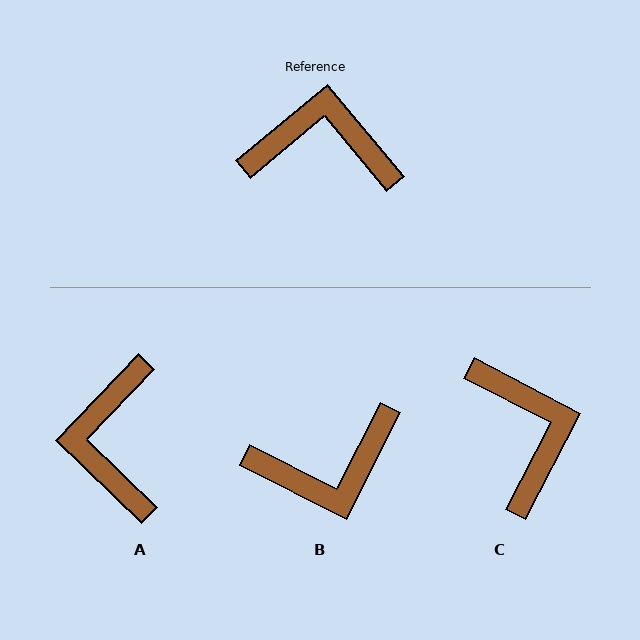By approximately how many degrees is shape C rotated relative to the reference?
Approximately 67 degrees clockwise.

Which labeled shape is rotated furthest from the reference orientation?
B, about 156 degrees away.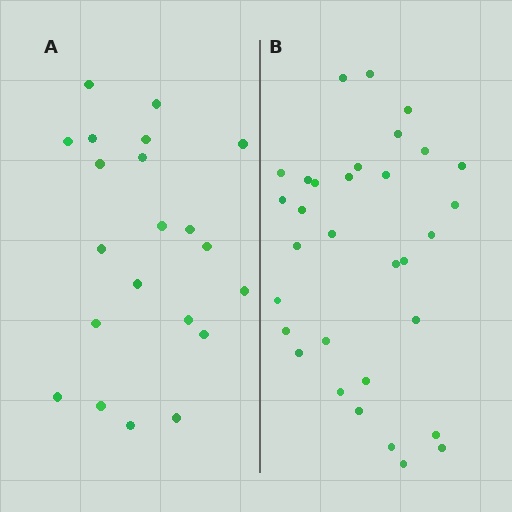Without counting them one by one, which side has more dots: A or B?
Region B (the right region) has more dots.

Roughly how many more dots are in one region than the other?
Region B has roughly 12 or so more dots than region A.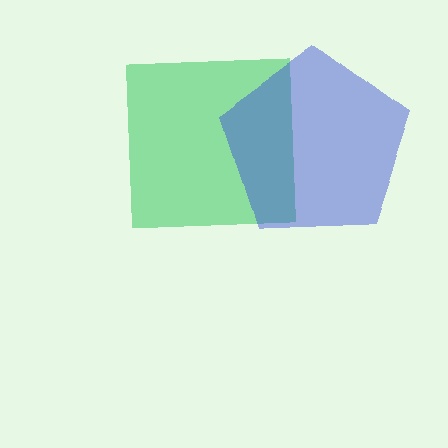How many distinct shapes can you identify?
There are 2 distinct shapes: a green square, a blue pentagon.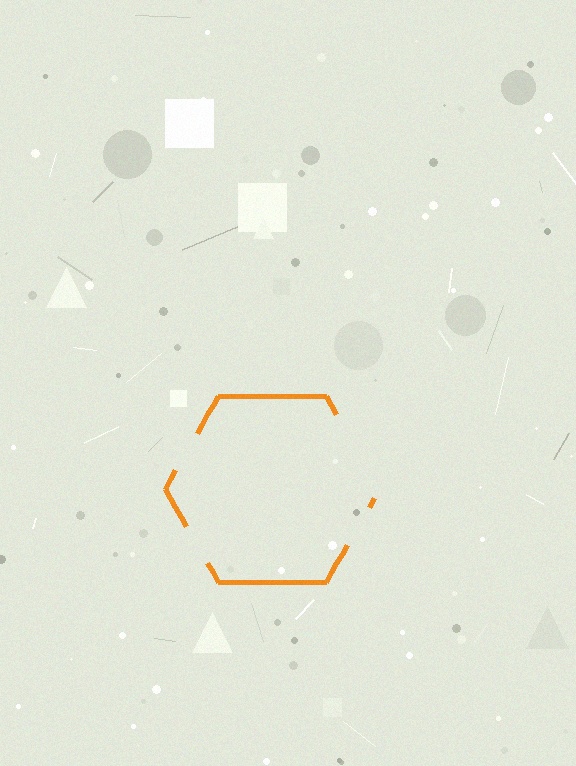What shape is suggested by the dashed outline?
The dashed outline suggests a hexagon.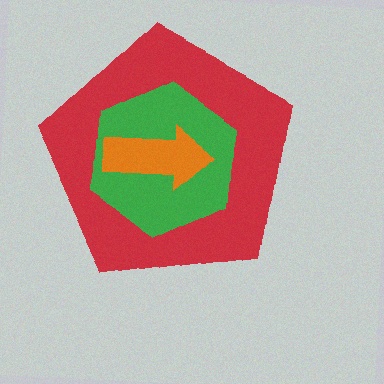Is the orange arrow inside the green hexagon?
Yes.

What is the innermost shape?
The orange arrow.